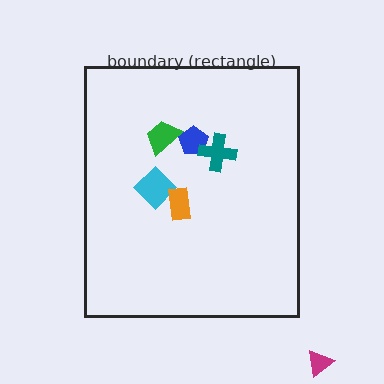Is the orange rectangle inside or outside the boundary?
Inside.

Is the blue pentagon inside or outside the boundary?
Inside.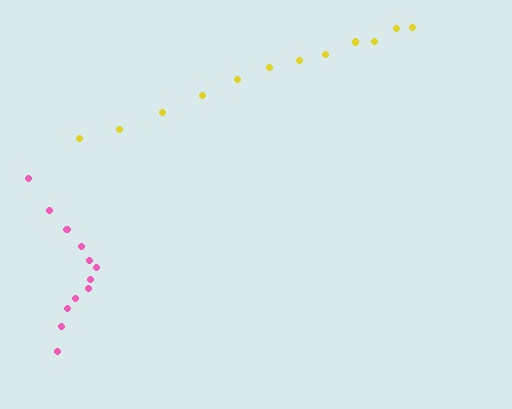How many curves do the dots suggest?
There are 2 distinct paths.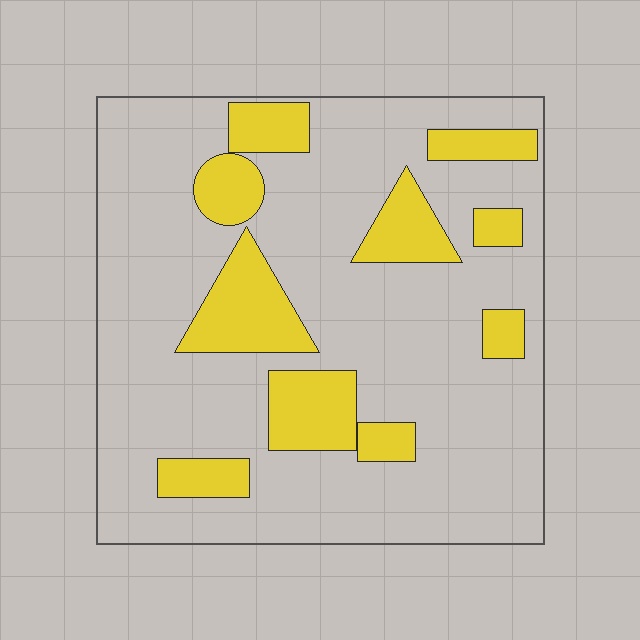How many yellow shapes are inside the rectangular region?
10.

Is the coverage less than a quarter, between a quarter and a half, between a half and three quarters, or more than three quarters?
Less than a quarter.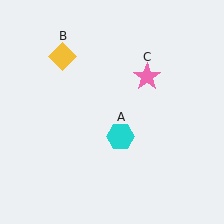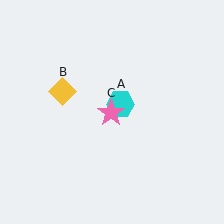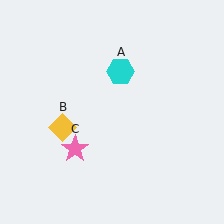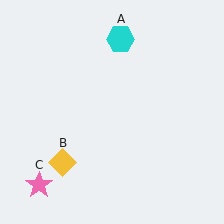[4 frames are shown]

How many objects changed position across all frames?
3 objects changed position: cyan hexagon (object A), yellow diamond (object B), pink star (object C).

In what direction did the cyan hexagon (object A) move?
The cyan hexagon (object A) moved up.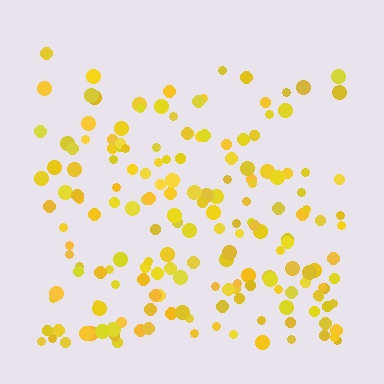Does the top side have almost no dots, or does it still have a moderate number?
Still a moderate number, just noticeably fewer than the bottom.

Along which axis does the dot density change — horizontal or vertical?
Vertical.